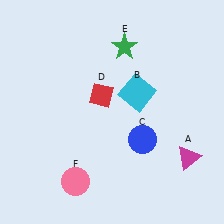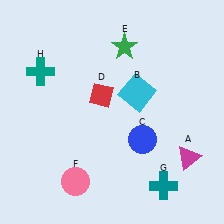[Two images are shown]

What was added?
A teal cross (G), a teal cross (H) were added in Image 2.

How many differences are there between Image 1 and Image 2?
There are 2 differences between the two images.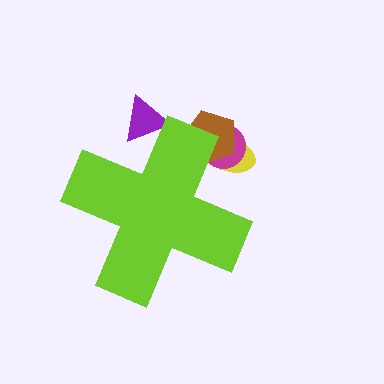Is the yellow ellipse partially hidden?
Yes, the yellow ellipse is partially hidden behind the lime cross.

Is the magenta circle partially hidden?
Yes, the magenta circle is partially hidden behind the lime cross.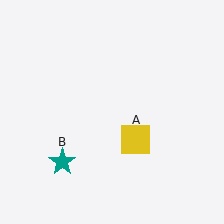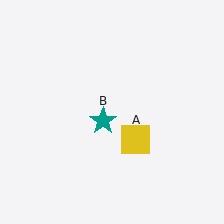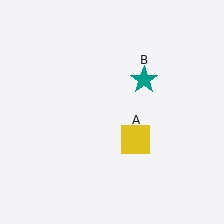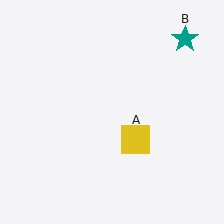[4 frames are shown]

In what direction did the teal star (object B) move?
The teal star (object B) moved up and to the right.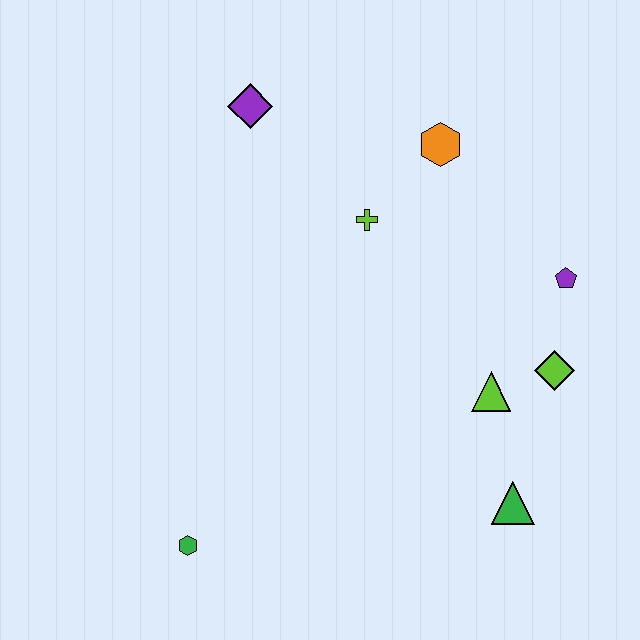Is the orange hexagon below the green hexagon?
No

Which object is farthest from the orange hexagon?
The green hexagon is farthest from the orange hexagon.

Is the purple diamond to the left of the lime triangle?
Yes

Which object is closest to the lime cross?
The orange hexagon is closest to the lime cross.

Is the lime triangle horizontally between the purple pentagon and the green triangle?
No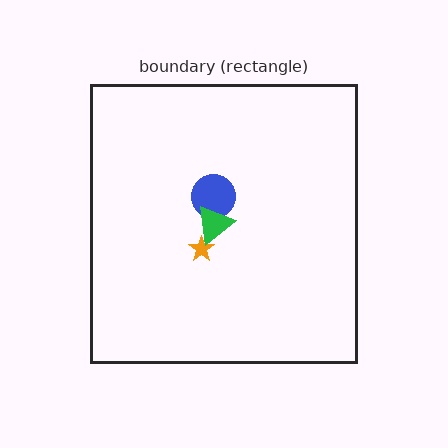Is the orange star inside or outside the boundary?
Inside.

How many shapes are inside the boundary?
3 inside, 0 outside.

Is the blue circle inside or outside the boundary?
Inside.